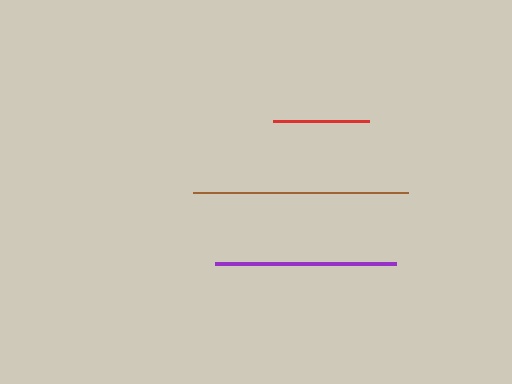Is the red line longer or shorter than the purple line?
The purple line is longer than the red line.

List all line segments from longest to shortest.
From longest to shortest: brown, purple, red.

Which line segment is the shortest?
The red line is the shortest at approximately 96 pixels.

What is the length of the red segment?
The red segment is approximately 96 pixels long.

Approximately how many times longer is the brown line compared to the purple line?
The brown line is approximately 1.2 times the length of the purple line.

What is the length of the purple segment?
The purple segment is approximately 181 pixels long.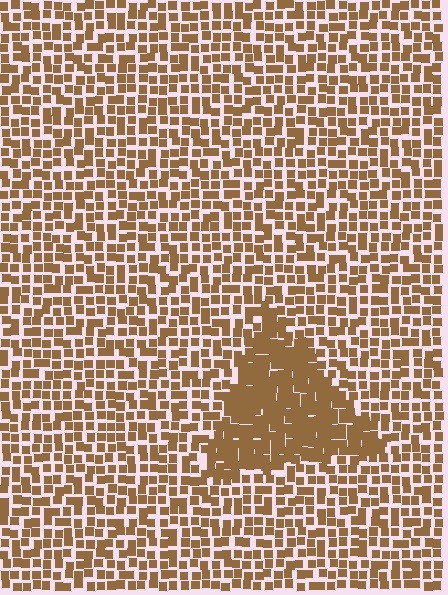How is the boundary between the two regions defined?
The boundary is defined by a change in element density (approximately 1.9x ratio). All elements are the same color, size, and shape.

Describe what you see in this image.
The image contains small brown elements arranged at two different densities. A triangle-shaped region is visible where the elements are more densely packed than the surrounding area.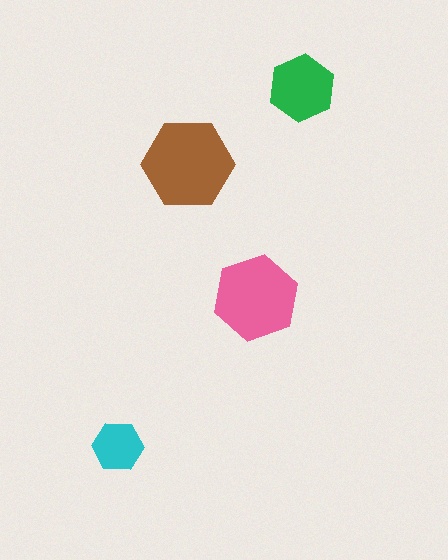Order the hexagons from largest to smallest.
the brown one, the pink one, the green one, the cyan one.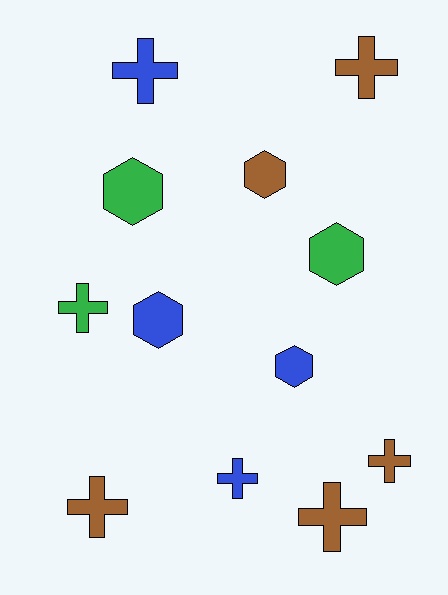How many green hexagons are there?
There are 2 green hexagons.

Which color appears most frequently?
Brown, with 5 objects.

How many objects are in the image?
There are 12 objects.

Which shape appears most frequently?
Cross, with 7 objects.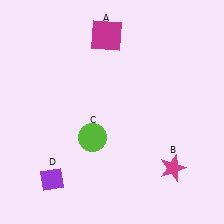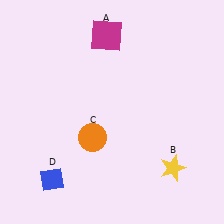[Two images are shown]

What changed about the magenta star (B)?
In Image 1, B is magenta. In Image 2, it changed to yellow.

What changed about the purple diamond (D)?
In Image 1, D is purple. In Image 2, it changed to blue.